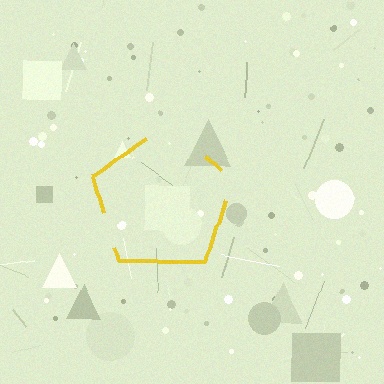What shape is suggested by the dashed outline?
The dashed outline suggests a pentagon.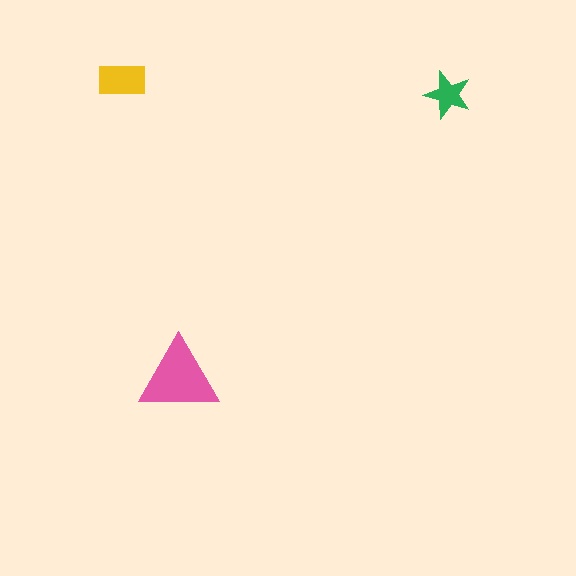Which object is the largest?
The pink triangle.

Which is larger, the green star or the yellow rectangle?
The yellow rectangle.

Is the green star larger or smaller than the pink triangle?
Smaller.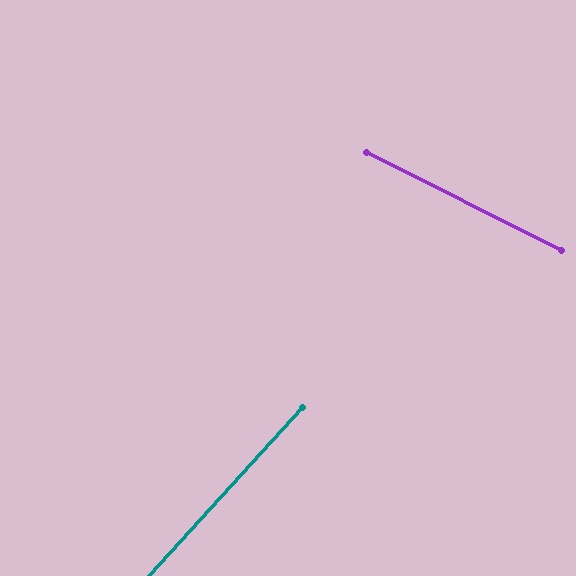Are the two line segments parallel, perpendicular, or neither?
Neither parallel nor perpendicular — they differ by about 75°.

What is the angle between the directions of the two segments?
Approximately 75 degrees.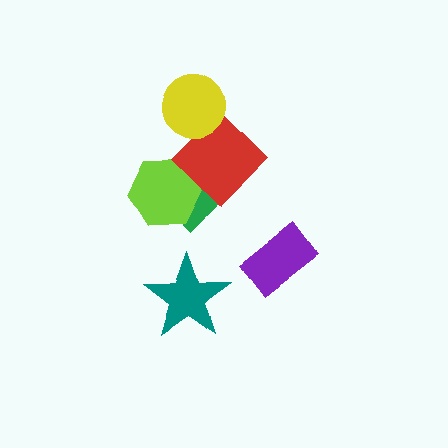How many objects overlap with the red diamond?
3 objects overlap with the red diamond.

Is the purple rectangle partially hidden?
No, no other shape covers it.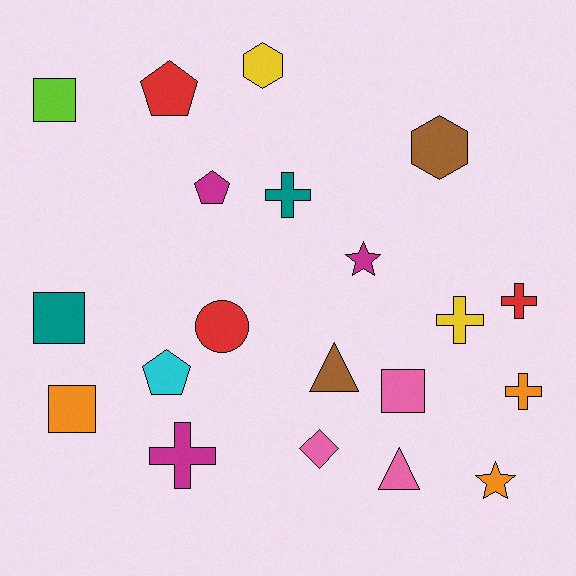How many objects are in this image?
There are 20 objects.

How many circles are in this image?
There is 1 circle.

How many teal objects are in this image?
There are 2 teal objects.